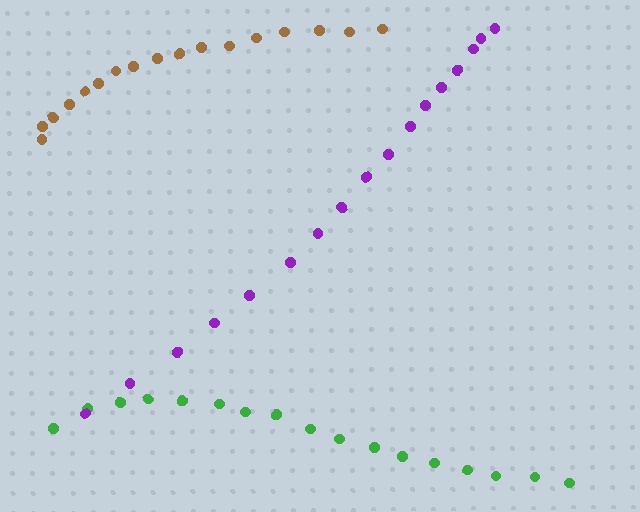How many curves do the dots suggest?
There are 3 distinct paths.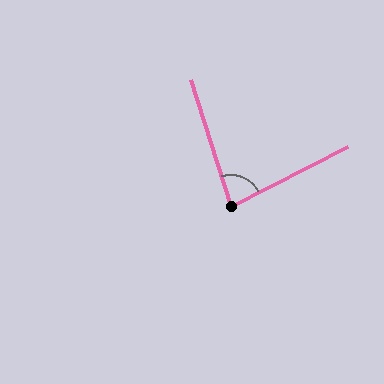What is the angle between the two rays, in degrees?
Approximately 81 degrees.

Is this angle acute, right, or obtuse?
It is acute.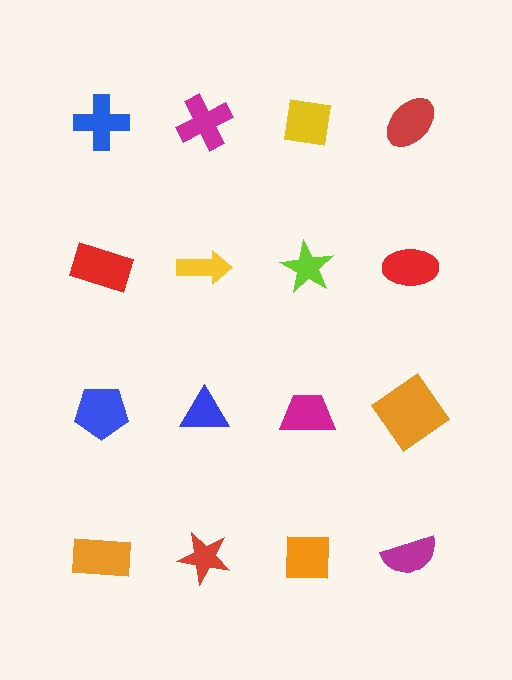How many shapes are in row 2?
4 shapes.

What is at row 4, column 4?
A magenta semicircle.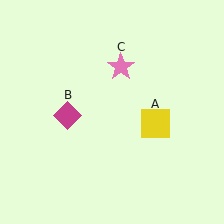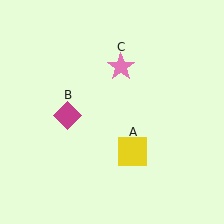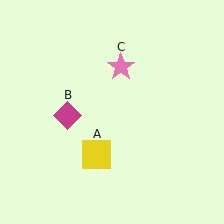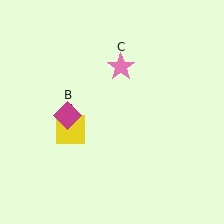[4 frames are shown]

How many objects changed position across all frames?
1 object changed position: yellow square (object A).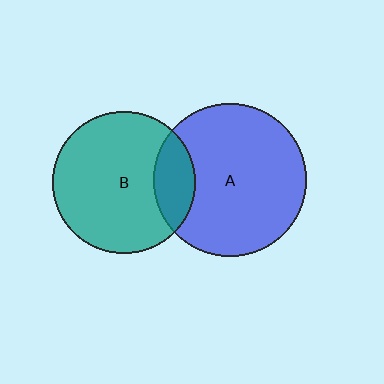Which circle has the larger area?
Circle A (blue).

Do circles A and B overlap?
Yes.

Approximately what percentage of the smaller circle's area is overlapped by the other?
Approximately 20%.